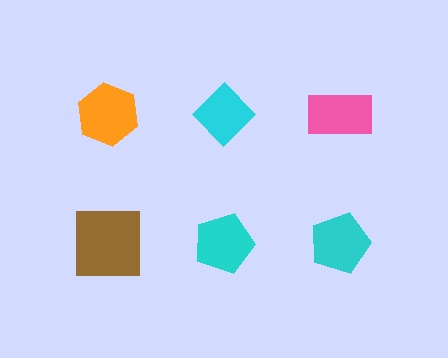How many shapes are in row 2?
3 shapes.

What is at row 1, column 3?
A pink rectangle.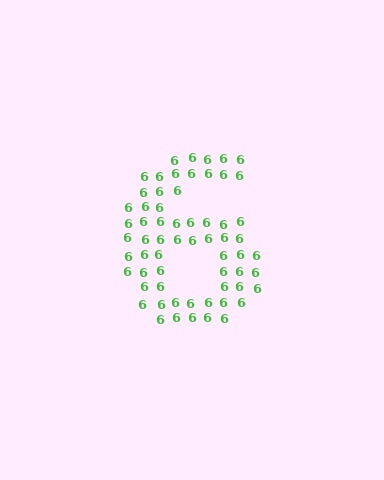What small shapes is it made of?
It is made of small digit 6's.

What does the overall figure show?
The overall figure shows the digit 6.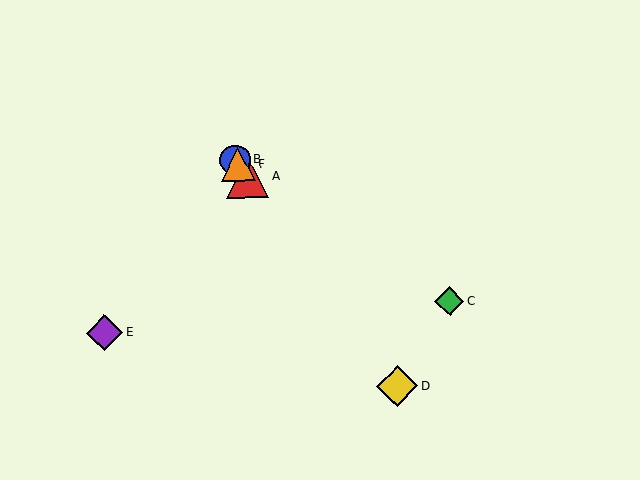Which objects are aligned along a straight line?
Objects A, B, D, F are aligned along a straight line.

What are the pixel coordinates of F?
Object F is at (238, 164).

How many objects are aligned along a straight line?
4 objects (A, B, D, F) are aligned along a straight line.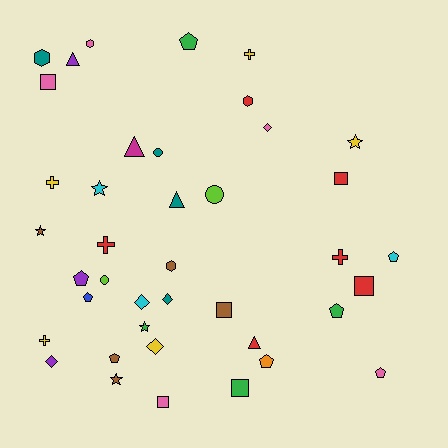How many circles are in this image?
There are 3 circles.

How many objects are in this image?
There are 40 objects.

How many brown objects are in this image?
There are 5 brown objects.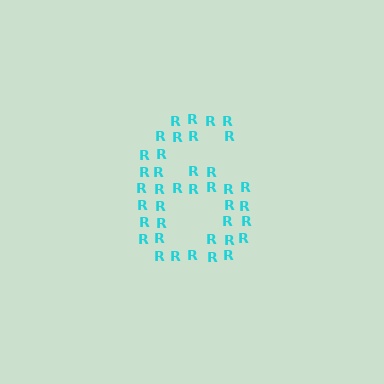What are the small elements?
The small elements are letter R's.